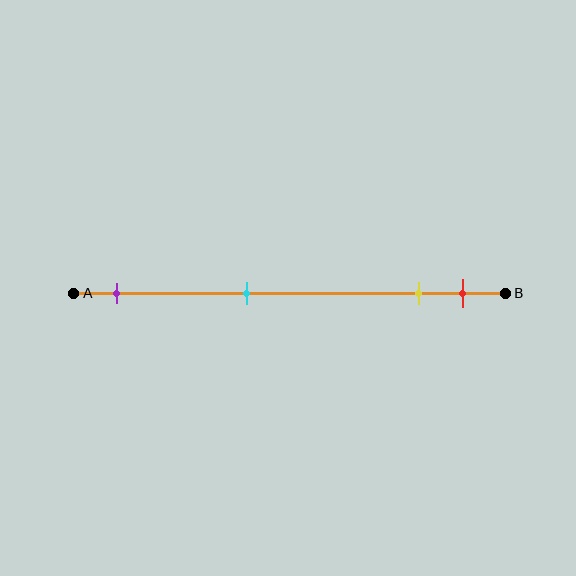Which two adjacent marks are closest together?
The yellow and red marks are the closest adjacent pair.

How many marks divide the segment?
There are 4 marks dividing the segment.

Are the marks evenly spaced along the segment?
No, the marks are not evenly spaced.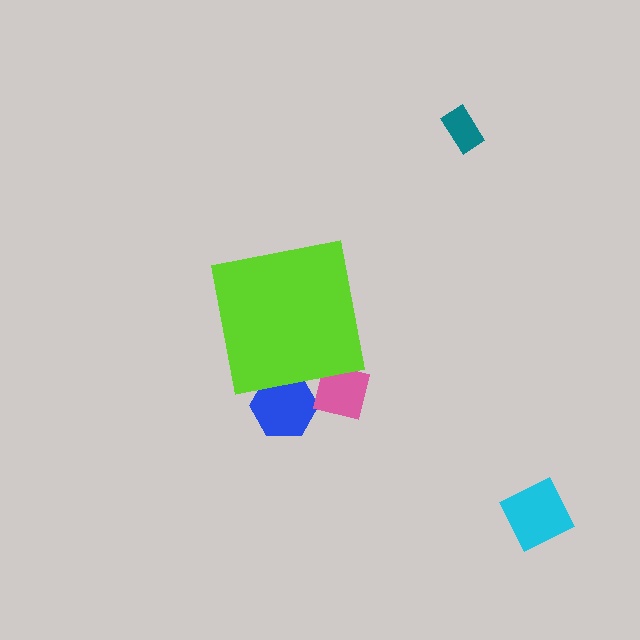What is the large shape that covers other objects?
A lime square.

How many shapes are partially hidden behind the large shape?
2 shapes are partially hidden.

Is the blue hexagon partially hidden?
Yes, the blue hexagon is partially hidden behind the lime square.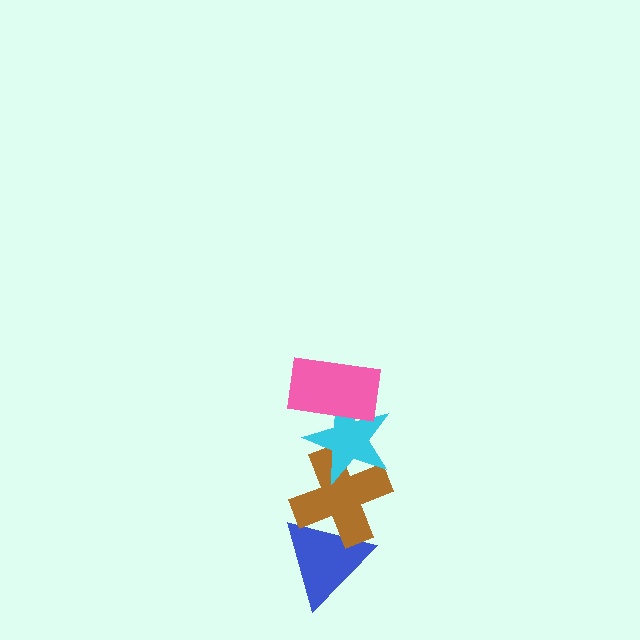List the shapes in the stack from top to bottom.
From top to bottom: the pink rectangle, the cyan star, the brown cross, the blue triangle.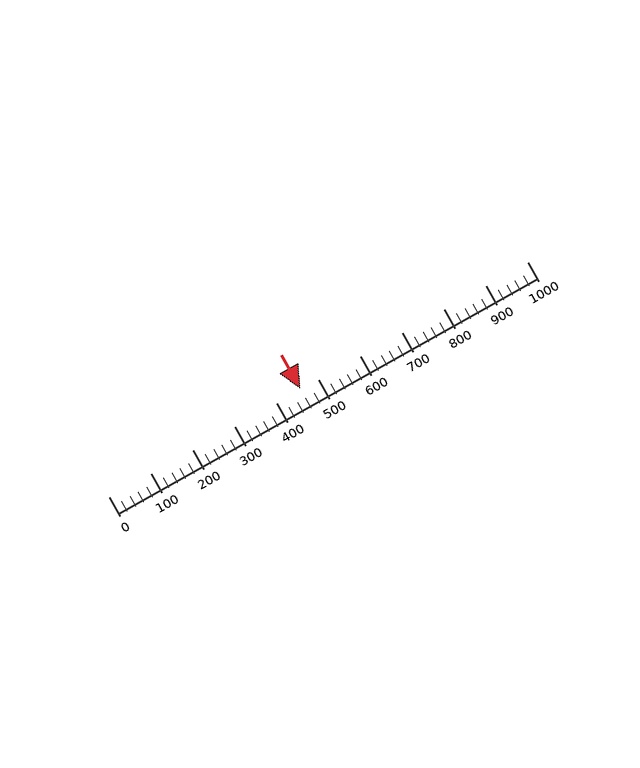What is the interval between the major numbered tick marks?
The major tick marks are spaced 100 units apart.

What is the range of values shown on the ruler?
The ruler shows values from 0 to 1000.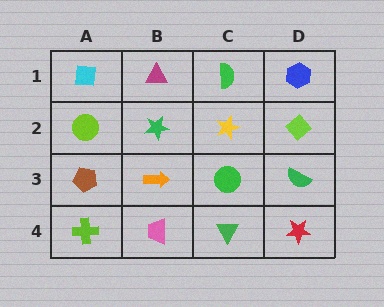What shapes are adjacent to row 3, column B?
A green star (row 2, column B), a pink trapezoid (row 4, column B), a brown pentagon (row 3, column A), a green circle (row 3, column C).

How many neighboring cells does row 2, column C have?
4.